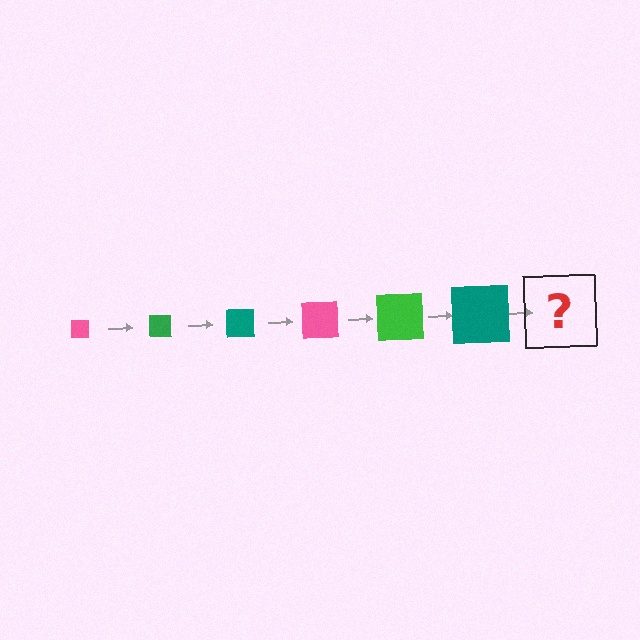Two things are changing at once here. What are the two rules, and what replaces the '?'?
The two rules are that the square grows larger each step and the color cycles through pink, green, and teal. The '?' should be a pink square, larger than the previous one.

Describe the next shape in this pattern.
It should be a pink square, larger than the previous one.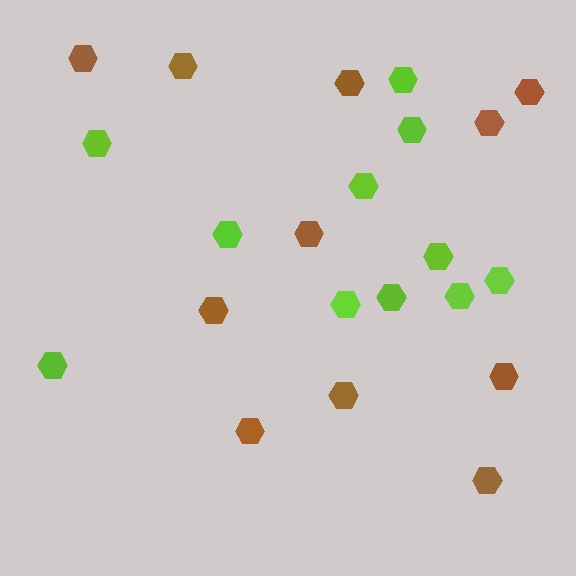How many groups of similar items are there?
There are 2 groups: one group of lime hexagons (11) and one group of brown hexagons (11).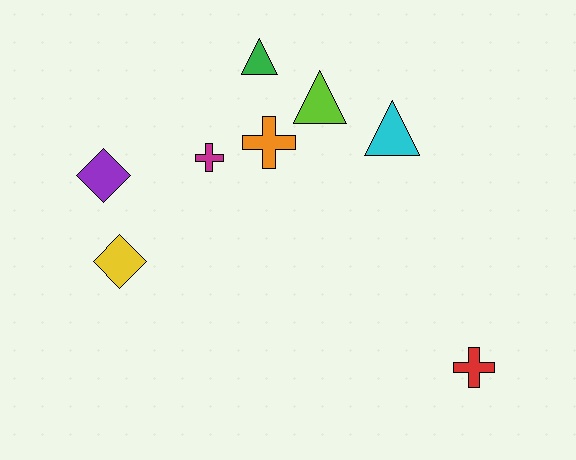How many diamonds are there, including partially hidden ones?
There are 2 diamonds.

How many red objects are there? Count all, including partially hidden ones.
There is 1 red object.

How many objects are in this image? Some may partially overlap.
There are 8 objects.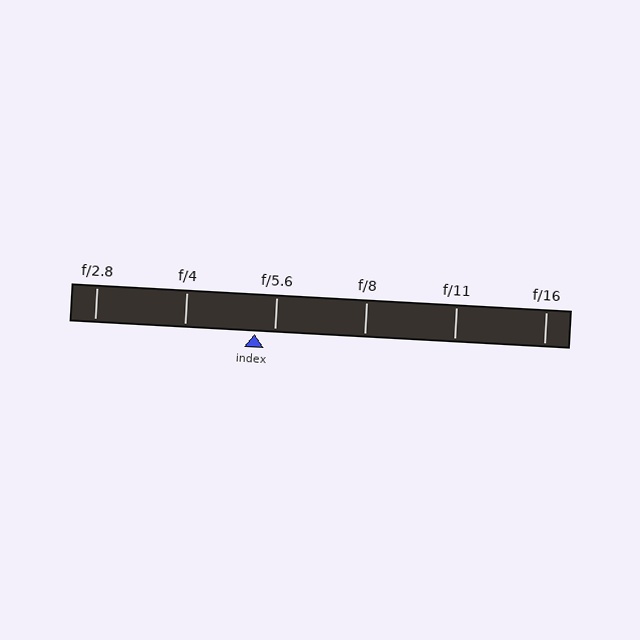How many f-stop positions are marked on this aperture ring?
There are 6 f-stop positions marked.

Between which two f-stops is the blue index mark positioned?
The index mark is between f/4 and f/5.6.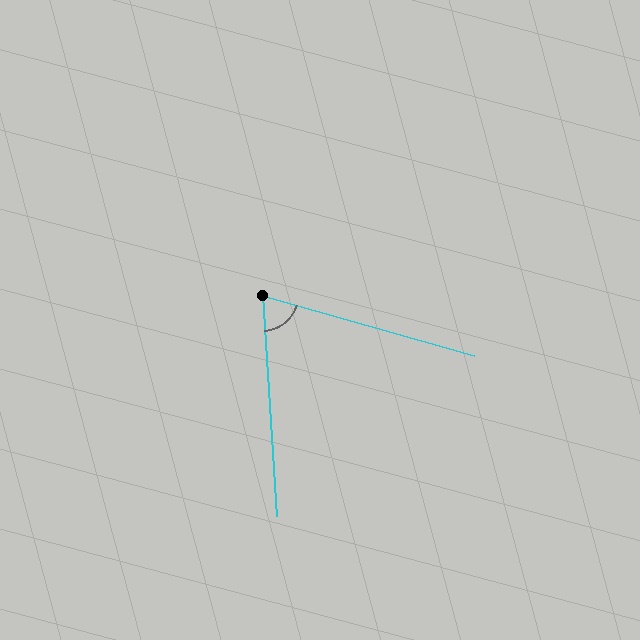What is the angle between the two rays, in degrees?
Approximately 71 degrees.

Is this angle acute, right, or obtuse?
It is acute.